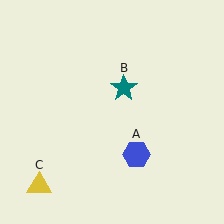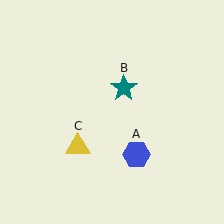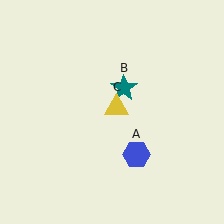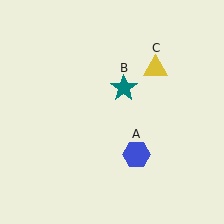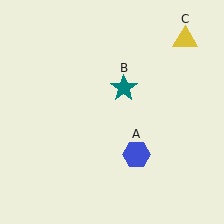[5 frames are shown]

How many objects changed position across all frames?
1 object changed position: yellow triangle (object C).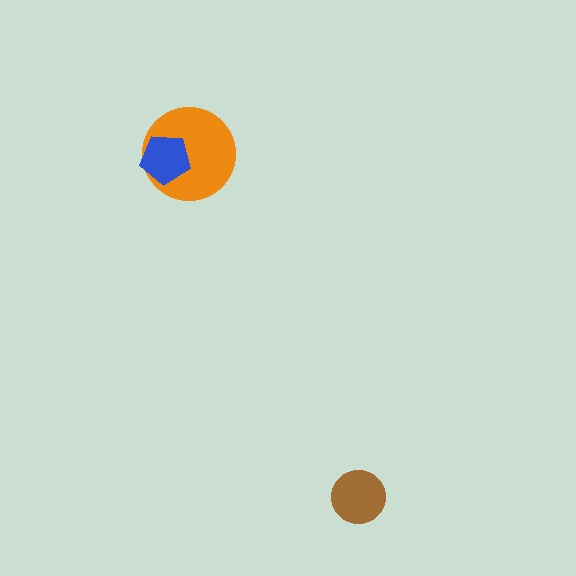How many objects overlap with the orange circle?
1 object overlaps with the orange circle.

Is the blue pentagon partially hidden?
No, no other shape covers it.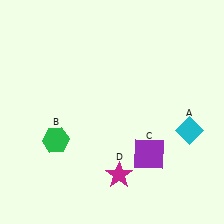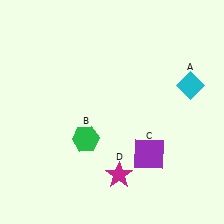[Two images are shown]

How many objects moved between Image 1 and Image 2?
2 objects moved between the two images.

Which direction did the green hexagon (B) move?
The green hexagon (B) moved right.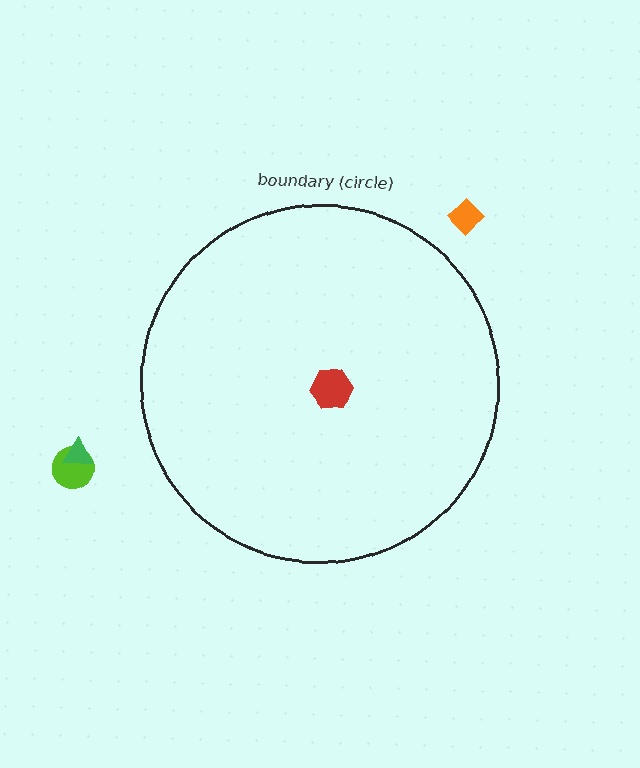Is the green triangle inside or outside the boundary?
Outside.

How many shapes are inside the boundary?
1 inside, 3 outside.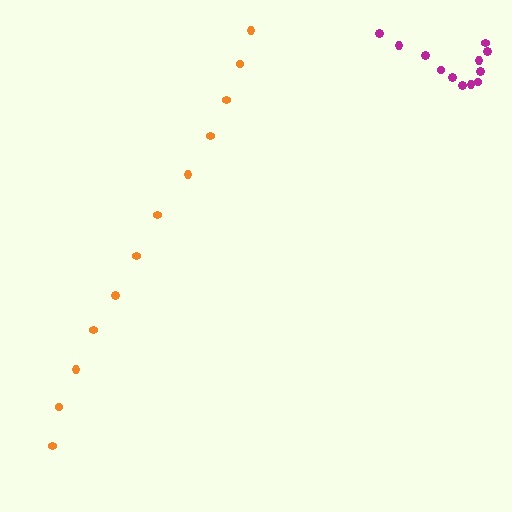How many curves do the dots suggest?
There are 2 distinct paths.